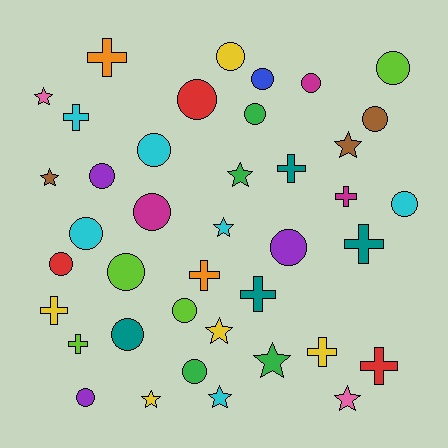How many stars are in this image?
There are 10 stars.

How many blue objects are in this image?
There is 1 blue object.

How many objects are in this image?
There are 40 objects.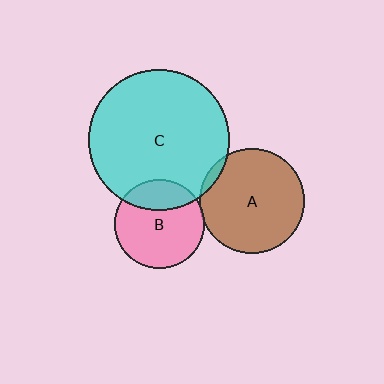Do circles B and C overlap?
Yes.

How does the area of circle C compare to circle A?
Approximately 1.8 times.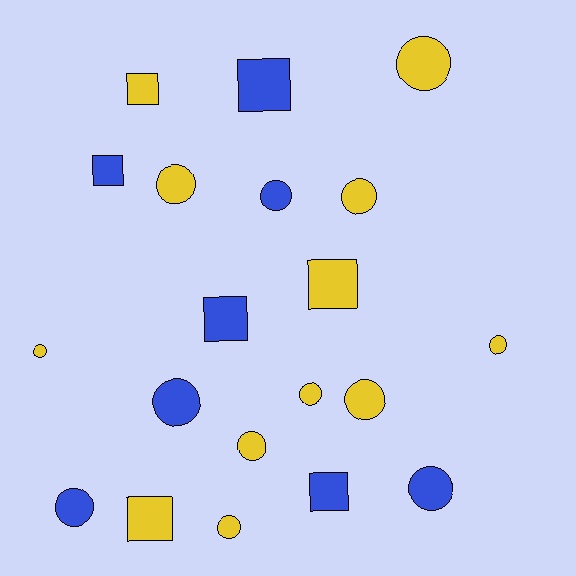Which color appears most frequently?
Yellow, with 12 objects.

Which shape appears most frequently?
Circle, with 13 objects.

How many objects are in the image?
There are 20 objects.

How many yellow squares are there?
There are 3 yellow squares.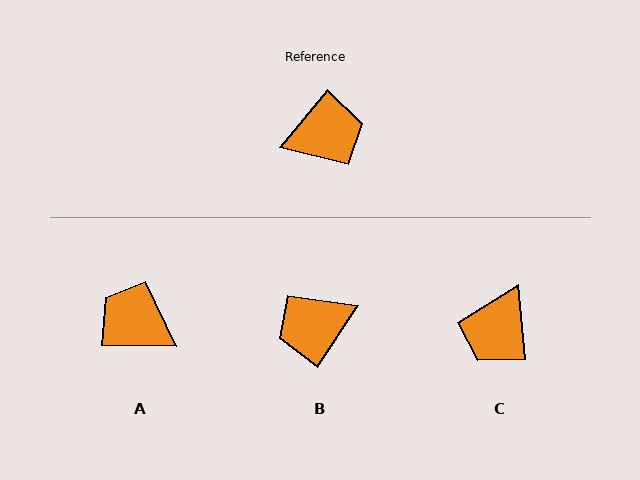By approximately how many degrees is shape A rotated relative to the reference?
Approximately 130 degrees counter-clockwise.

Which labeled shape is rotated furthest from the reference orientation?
B, about 173 degrees away.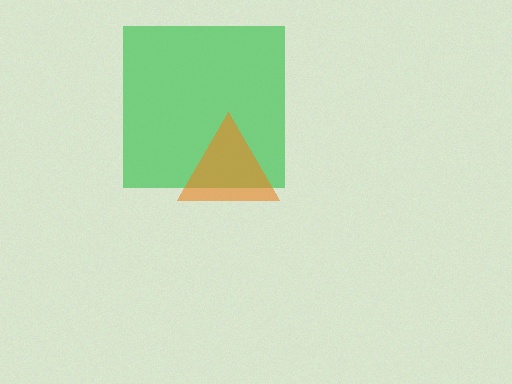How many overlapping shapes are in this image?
There are 2 overlapping shapes in the image.